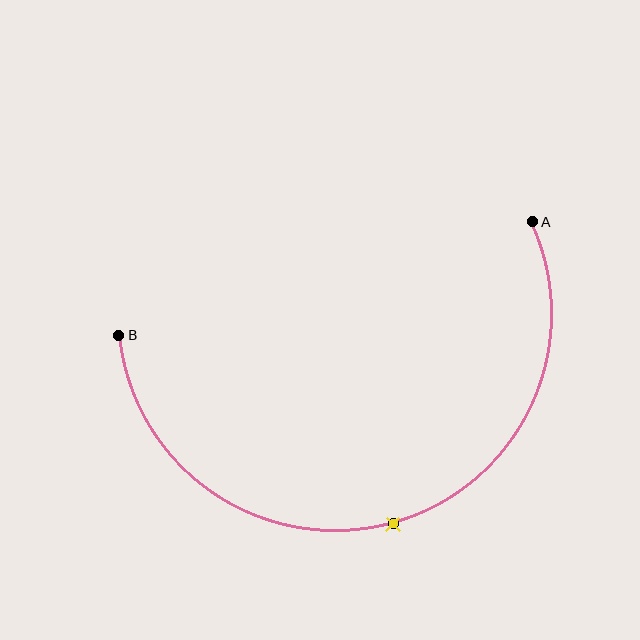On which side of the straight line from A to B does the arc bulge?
The arc bulges below the straight line connecting A and B.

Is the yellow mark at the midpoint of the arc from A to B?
Yes. The yellow mark lies on the arc at equal arc-length from both A and B — it is the arc midpoint.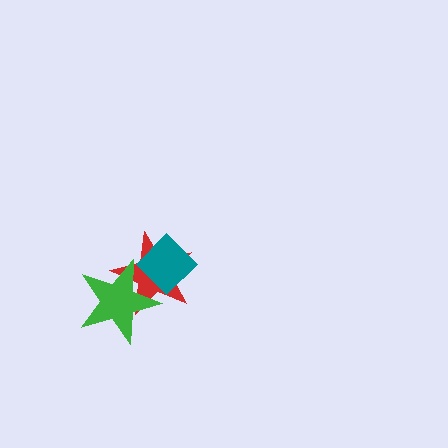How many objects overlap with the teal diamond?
2 objects overlap with the teal diamond.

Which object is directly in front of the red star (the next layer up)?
The green star is directly in front of the red star.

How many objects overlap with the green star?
2 objects overlap with the green star.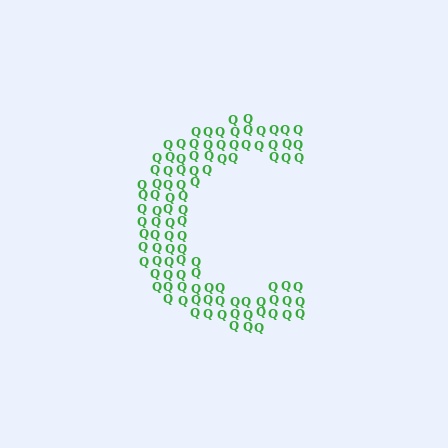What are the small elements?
The small elements are letter Q's.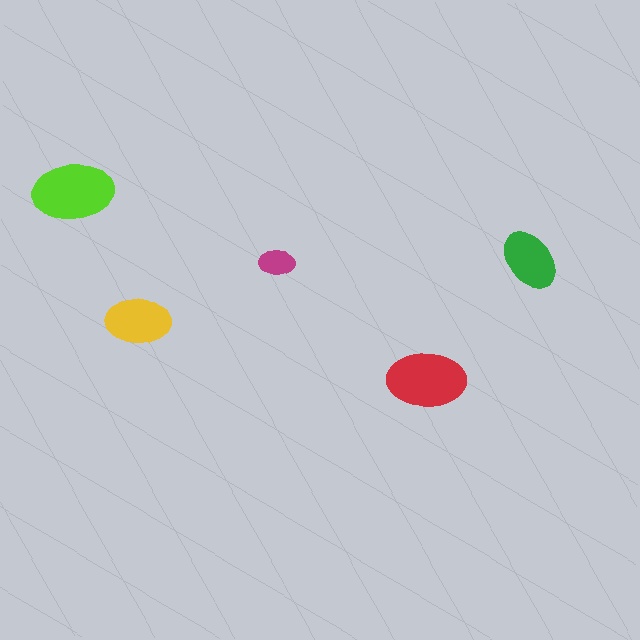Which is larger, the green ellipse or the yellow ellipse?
The yellow one.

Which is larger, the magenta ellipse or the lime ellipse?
The lime one.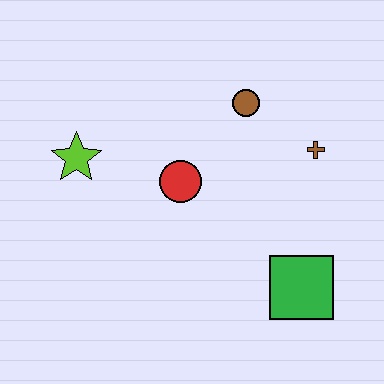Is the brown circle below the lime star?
No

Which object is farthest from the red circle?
The green square is farthest from the red circle.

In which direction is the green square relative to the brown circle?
The green square is below the brown circle.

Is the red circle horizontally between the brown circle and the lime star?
Yes